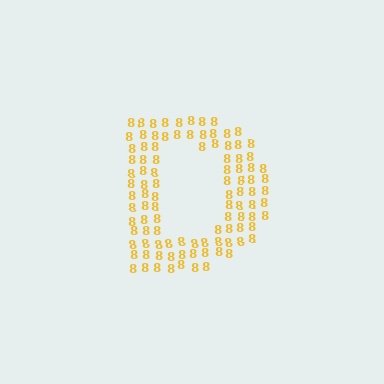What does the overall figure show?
The overall figure shows the letter D.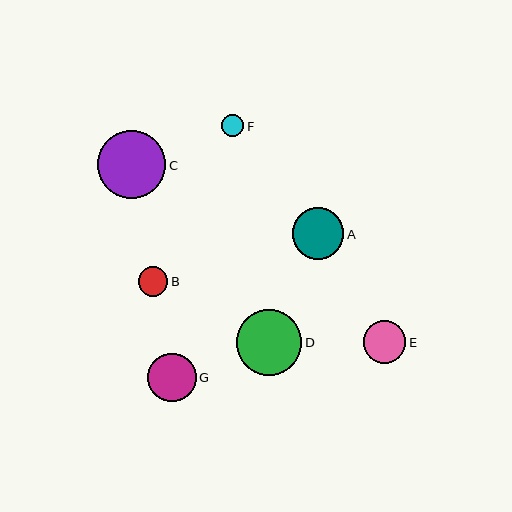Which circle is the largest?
Circle C is the largest with a size of approximately 68 pixels.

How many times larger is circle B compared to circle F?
Circle B is approximately 1.3 times the size of circle F.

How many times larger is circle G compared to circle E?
Circle G is approximately 1.1 times the size of circle E.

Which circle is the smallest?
Circle F is the smallest with a size of approximately 22 pixels.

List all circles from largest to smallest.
From largest to smallest: C, D, A, G, E, B, F.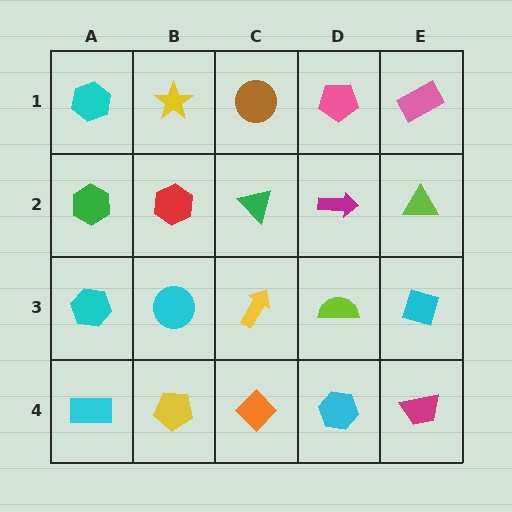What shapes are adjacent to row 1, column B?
A red hexagon (row 2, column B), a cyan hexagon (row 1, column A), a brown circle (row 1, column C).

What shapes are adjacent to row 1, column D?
A magenta arrow (row 2, column D), a brown circle (row 1, column C), a pink rectangle (row 1, column E).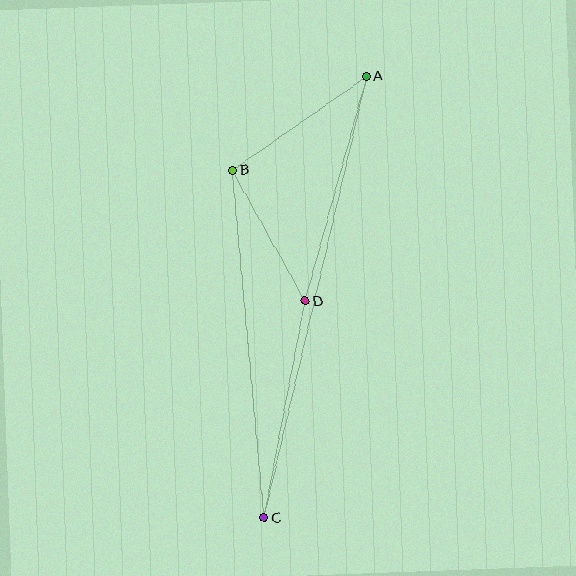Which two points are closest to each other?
Points B and D are closest to each other.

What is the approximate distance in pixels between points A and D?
The distance between A and D is approximately 233 pixels.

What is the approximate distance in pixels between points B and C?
The distance between B and C is approximately 349 pixels.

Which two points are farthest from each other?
Points A and C are farthest from each other.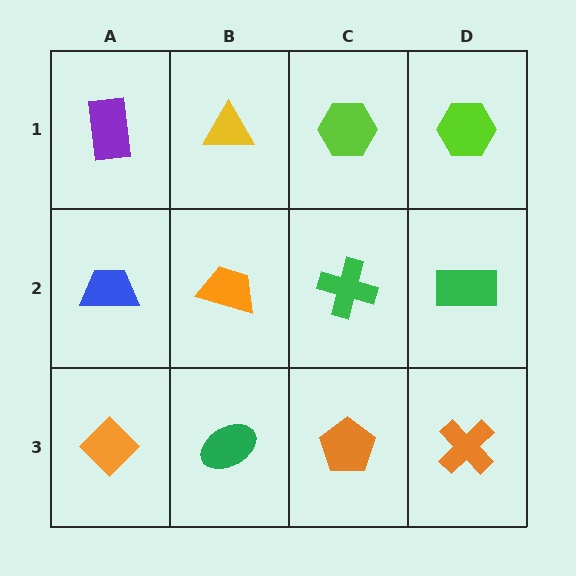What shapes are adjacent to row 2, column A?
A purple rectangle (row 1, column A), an orange diamond (row 3, column A), an orange trapezoid (row 2, column B).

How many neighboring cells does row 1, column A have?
2.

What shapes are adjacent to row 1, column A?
A blue trapezoid (row 2, column A), a yellow triangle (row 1, column B).